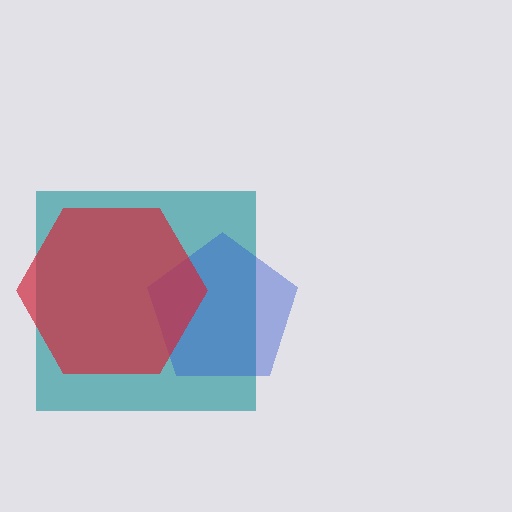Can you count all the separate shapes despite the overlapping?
Yes, there are 3 separate shapes.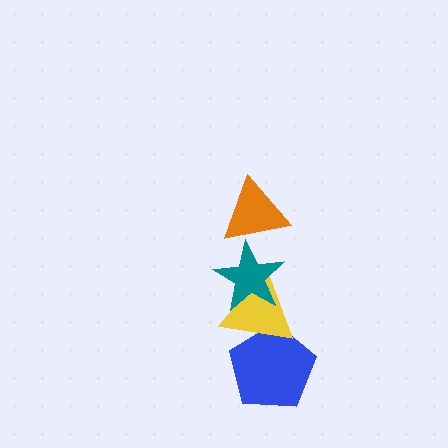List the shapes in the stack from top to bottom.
From top to bottom: the orange triangle, the teal star, the yellow triangle, the blue pentagon.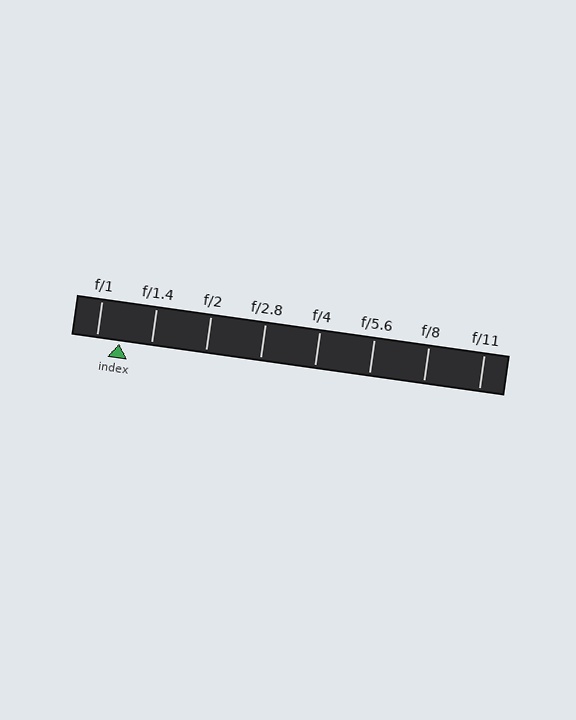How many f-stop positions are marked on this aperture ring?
There are 8 f-stop positions marked.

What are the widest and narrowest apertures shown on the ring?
The widest aperture shown is f/1 and the narrowest is f/11.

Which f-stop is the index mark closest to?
The index mark is closest to f/1.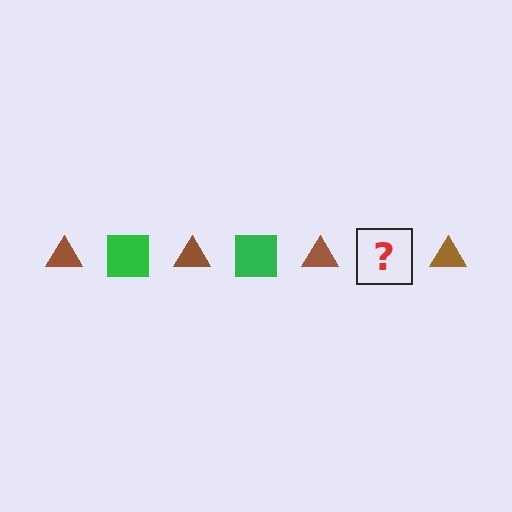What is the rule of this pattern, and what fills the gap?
The rule is that the pattern alternates between brown triangle and green square. The gap should be filled with a green square.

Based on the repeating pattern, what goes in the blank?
The blank should be a green square.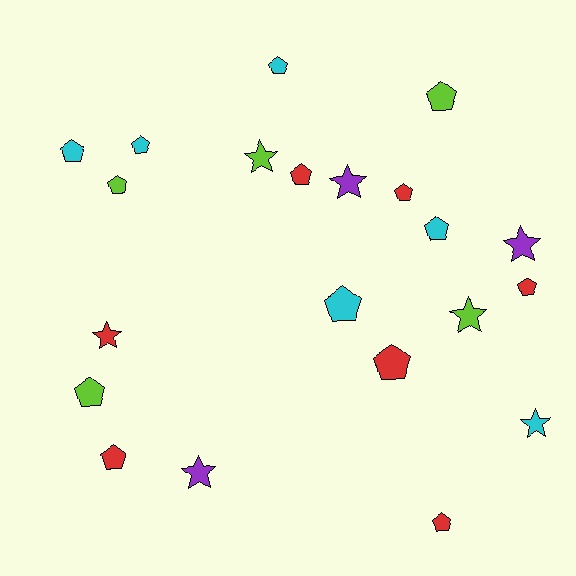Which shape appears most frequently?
Pentagon, with 14 objects.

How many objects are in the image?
There are 21 objects.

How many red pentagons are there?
There are 6 red pentagons.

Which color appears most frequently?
Red, with 7 objects.